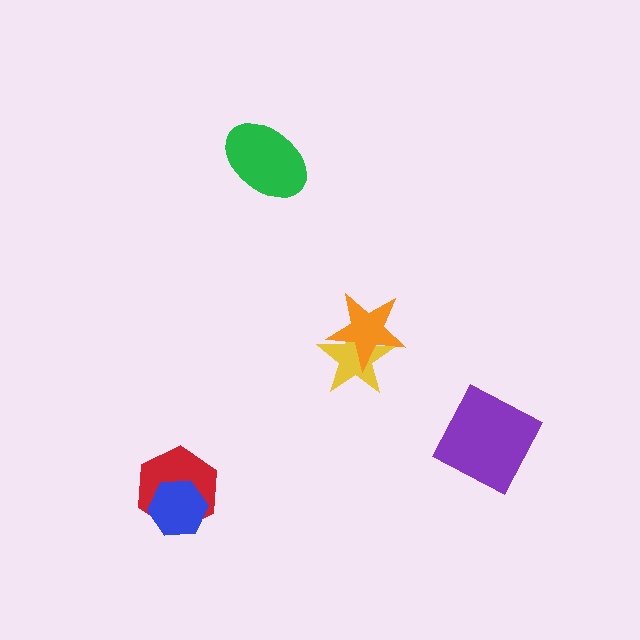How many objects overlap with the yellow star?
1 object overlaps with the yellow star.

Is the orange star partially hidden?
No, no other shape covers it.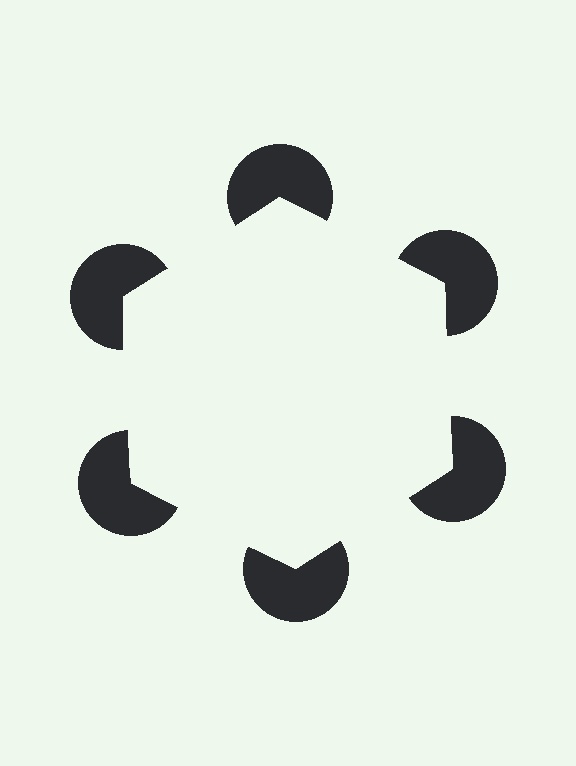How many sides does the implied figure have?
6 sides.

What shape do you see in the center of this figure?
An illusory hexagon — its edges are inferred from the aligned wedge cuts in the pac-man discs, not physically drawn.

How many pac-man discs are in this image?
There are 6 — one at each vertex of the illusory hexagon.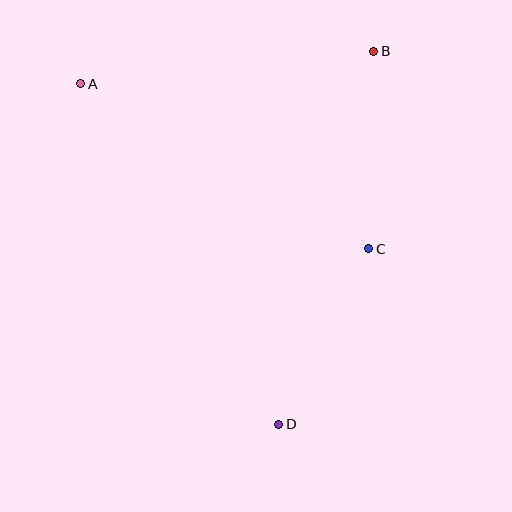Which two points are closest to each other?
Points C and D are closest to each other.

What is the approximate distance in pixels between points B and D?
The distance between B and D is approximately 385 pixels.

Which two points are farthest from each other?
Points A and D are farthest from each other.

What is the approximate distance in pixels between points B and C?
The distance between B and C is approximately 198 pixels.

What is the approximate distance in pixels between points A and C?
The distance between A and C is approximately 332 pixels.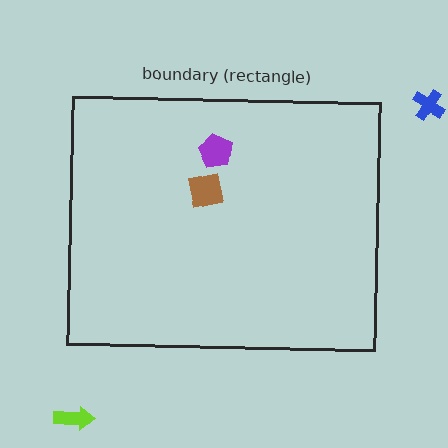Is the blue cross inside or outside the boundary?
Outside.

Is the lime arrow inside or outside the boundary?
Outside.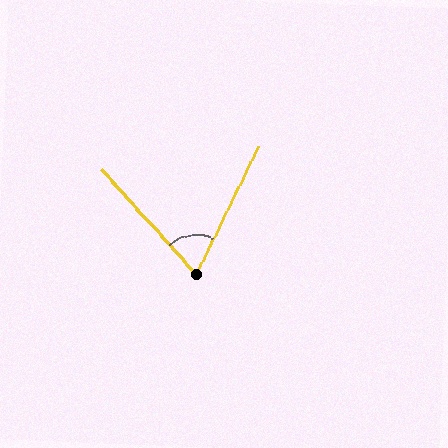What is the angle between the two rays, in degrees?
Approximately 68 degrees.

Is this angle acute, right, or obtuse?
It is acute.